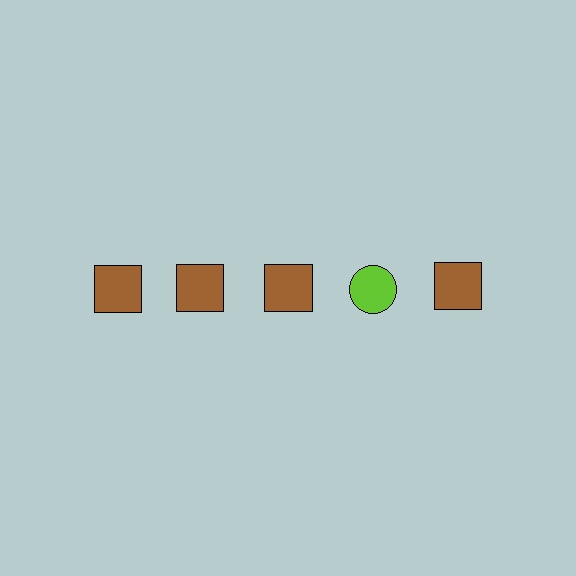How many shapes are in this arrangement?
There are 5 shapes arranged in a grid pattern.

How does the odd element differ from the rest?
It differs in both color (lime instead of brown) and shape (circle instead of square).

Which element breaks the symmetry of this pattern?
The lime circle in the top row, second from right column breaks the symmetry. All other shapes are brown squares.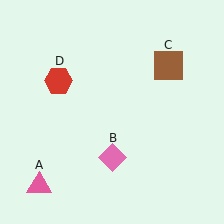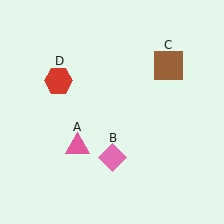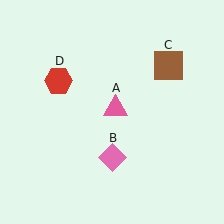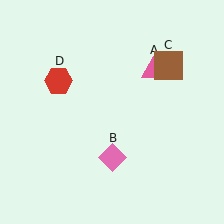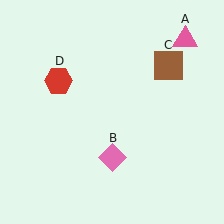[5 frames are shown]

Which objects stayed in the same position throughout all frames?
Pink diamond (object B) and brown square (object C) and red hexagon (object D) remained stationary.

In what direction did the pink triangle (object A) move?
The pink triangle (object A) moved up and to the right.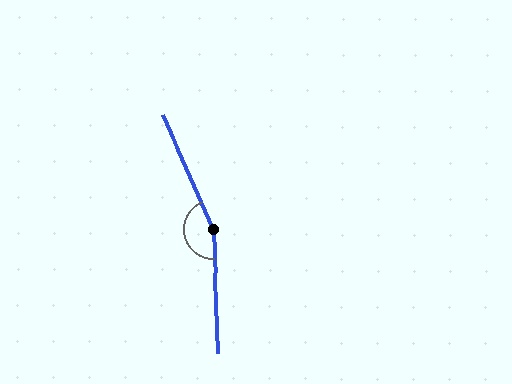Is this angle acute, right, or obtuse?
It is obtuse.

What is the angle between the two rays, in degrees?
Approximately 158 degrees.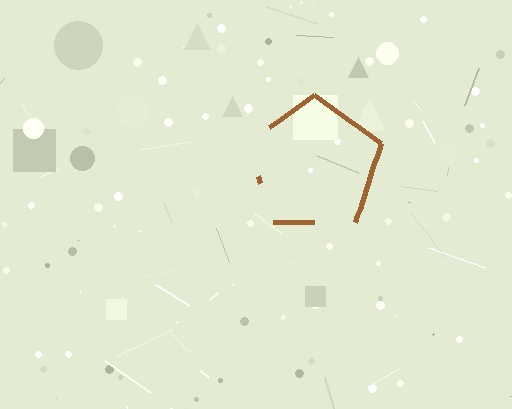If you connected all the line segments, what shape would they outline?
They would outline a pentagon.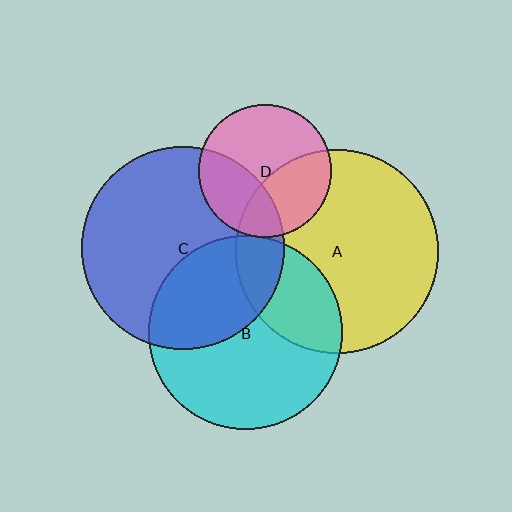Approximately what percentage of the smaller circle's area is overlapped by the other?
Approximately 35%.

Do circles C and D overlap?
Yes.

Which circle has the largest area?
Circle A (yellow).